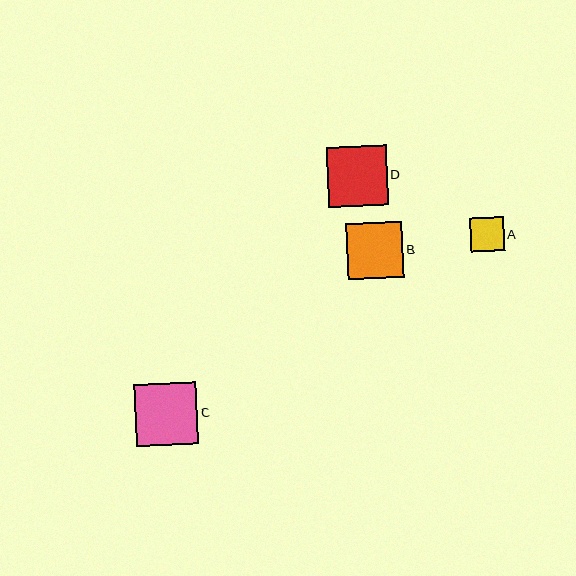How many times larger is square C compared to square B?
Square C is approximately 1.1 times the size of square B.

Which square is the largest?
Square C is the largest with a size of approximately 62 pixels.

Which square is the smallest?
Square A is the smallest with a size of approximately 34 pixels.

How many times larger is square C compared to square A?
Square C is approximately 1.8 times the size of square A.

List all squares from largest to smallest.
From largest to smallest: C, D, B, A.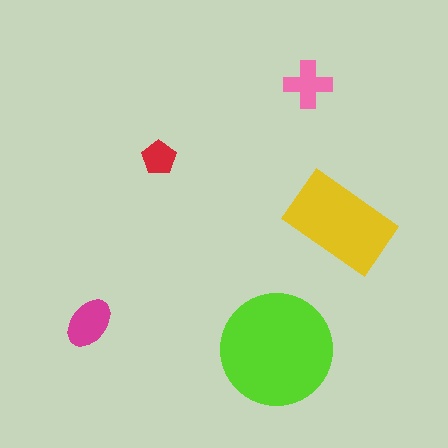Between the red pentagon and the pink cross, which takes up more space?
The pink cross.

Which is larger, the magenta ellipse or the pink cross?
The magenta ellipse.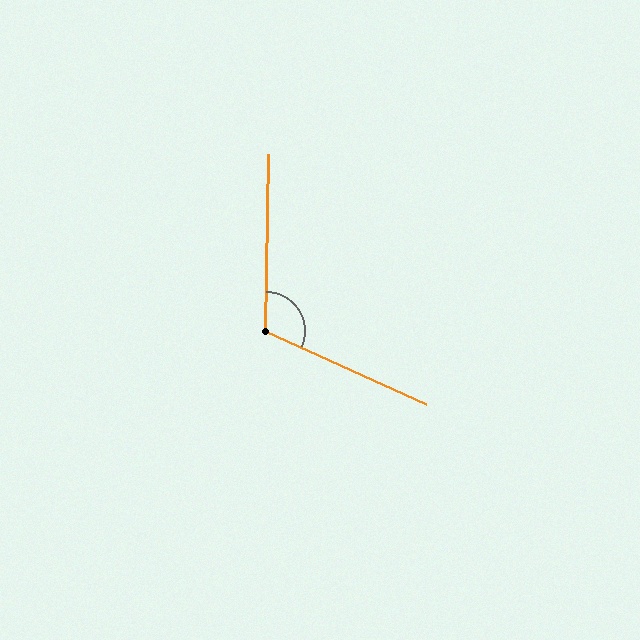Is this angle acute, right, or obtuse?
It is obtuse.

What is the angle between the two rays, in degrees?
Approximately 114 degrees.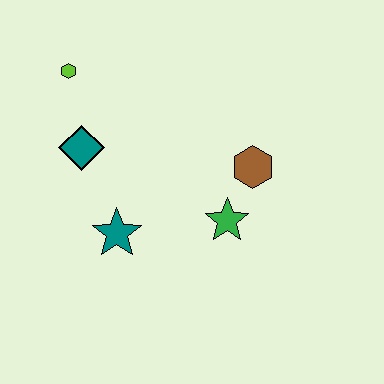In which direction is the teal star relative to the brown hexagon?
The teal star is to the left of the brown hexagon.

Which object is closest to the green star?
The brown hexagon is closest to the green star.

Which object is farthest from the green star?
The lime hexagon is farthest from the green star.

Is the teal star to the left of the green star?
Yes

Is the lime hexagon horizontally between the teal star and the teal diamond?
No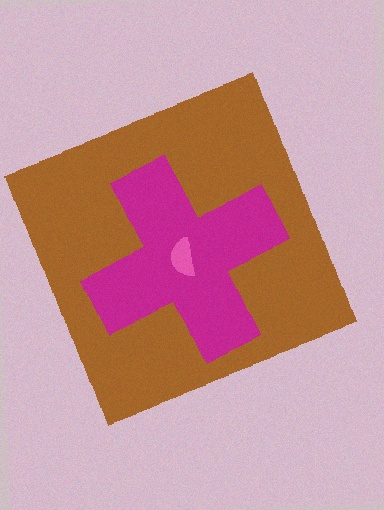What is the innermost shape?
The pink semicircle.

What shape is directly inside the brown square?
The magenta cross.